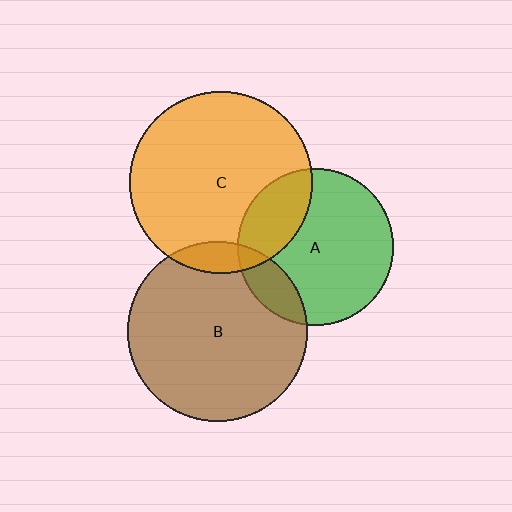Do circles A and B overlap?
Yes.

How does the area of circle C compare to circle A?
Approximately 1.4 times.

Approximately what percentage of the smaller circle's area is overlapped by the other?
Approximately 15%.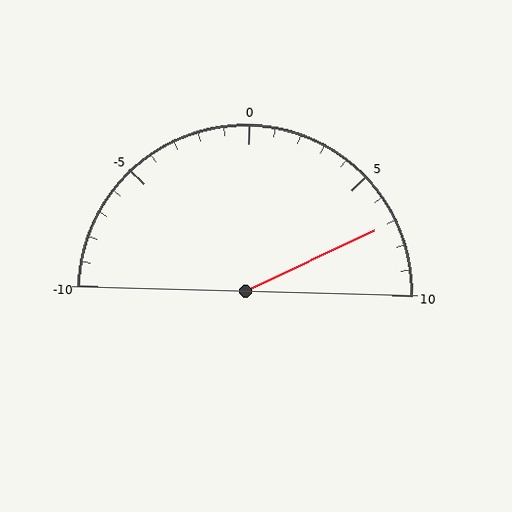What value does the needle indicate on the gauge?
The needle indicates approximately 7.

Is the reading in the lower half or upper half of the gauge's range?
The reading is in the upper half of the range (-10 to 10).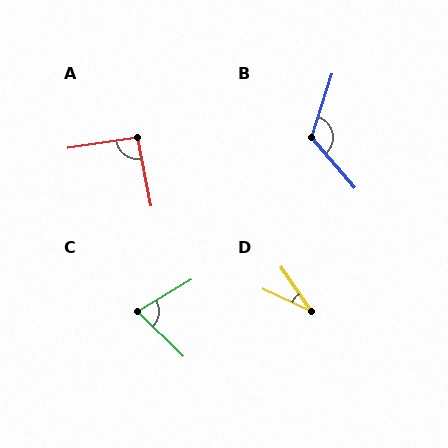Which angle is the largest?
B, at approximately 121 degrees.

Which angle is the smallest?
D, at approximately 30 degrees.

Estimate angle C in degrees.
Approximately 75 degrees.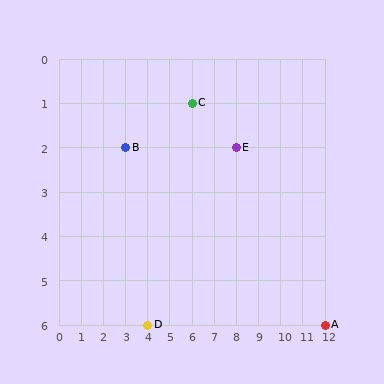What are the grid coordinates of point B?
Point B is at grid coordinates (3, 2).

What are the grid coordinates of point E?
Point E is at grid coordinates (8, 2).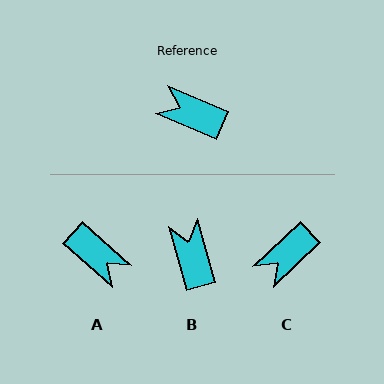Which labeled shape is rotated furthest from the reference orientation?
A, about 162 degrees away.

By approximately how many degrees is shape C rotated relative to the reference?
Approximately 67 degrees counter-clockwise.